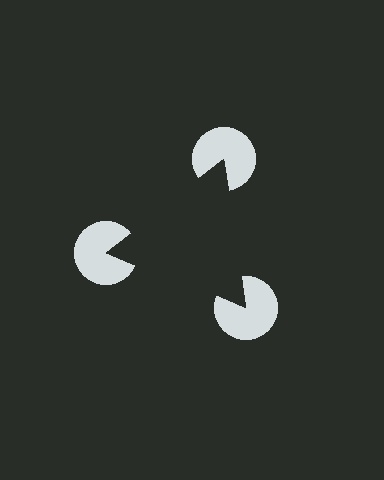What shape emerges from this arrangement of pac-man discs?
An illusory triangle — its edges are inferred from the aligned wedge cuts in the pac-man discs, not physically drawn.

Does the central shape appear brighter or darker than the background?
It typically appears slightly darker than the background, even though no actual brightness change is drawn.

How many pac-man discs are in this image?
There are 3 — one at each vertex of the illusory triangle.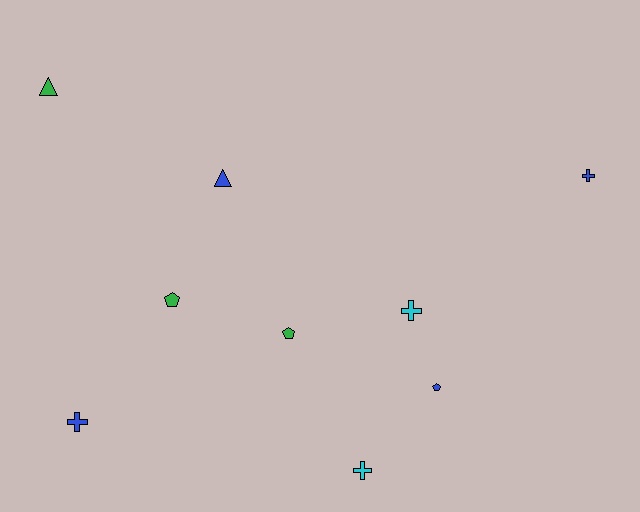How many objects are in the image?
There are 9 objects.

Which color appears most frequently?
Blue, with 4 objects.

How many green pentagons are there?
There are 2 green pentagons.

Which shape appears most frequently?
Cross, with 4 objects.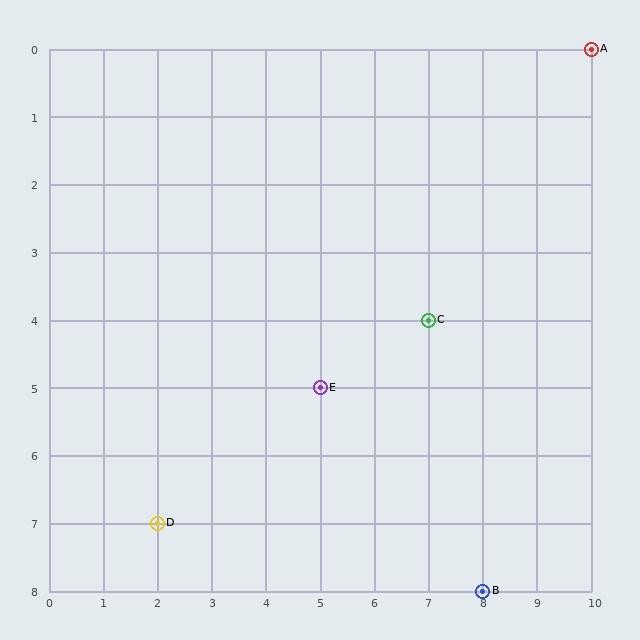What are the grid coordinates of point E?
Point E is at grid coordinates (5, 5).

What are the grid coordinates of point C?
Point C is at grid coordinates (7, 4).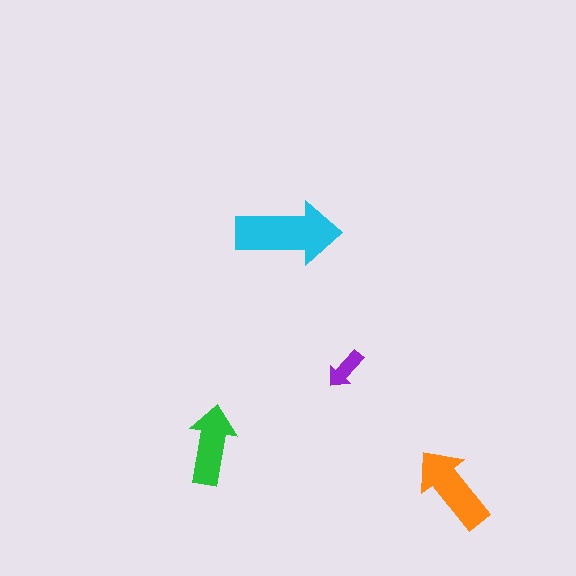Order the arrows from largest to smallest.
the cyan one, the orange one, the green one, the purple one.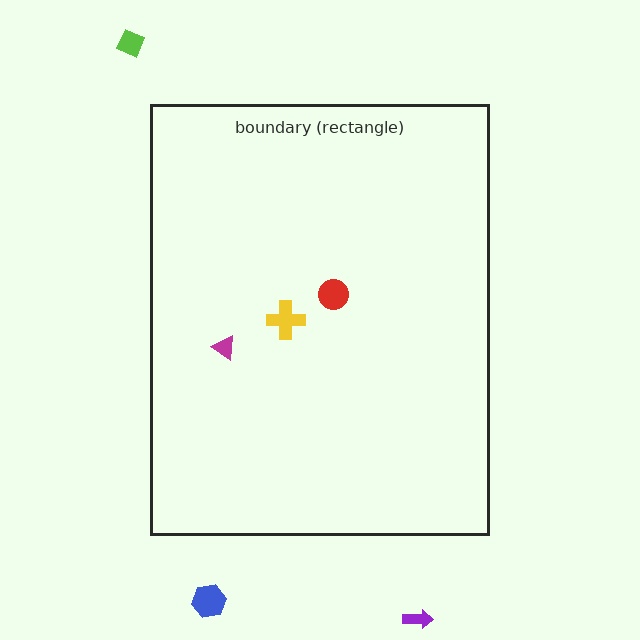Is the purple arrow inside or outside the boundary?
Outside.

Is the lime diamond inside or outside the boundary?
Outside.